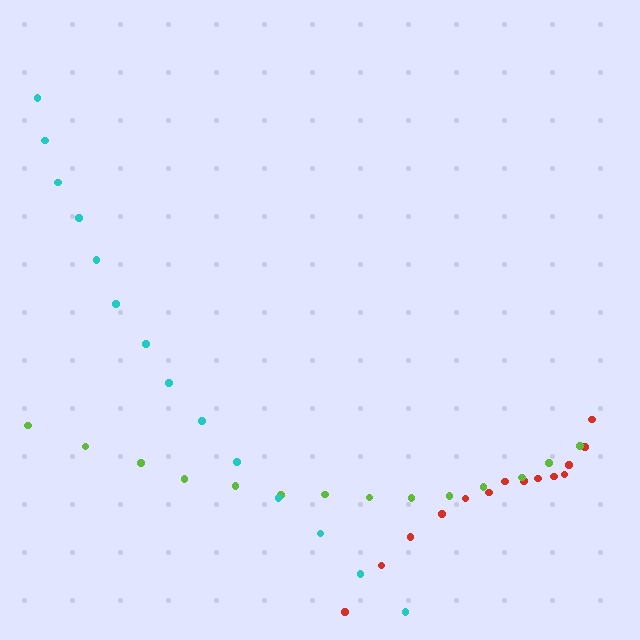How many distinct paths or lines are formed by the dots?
There are 3 distinct paths.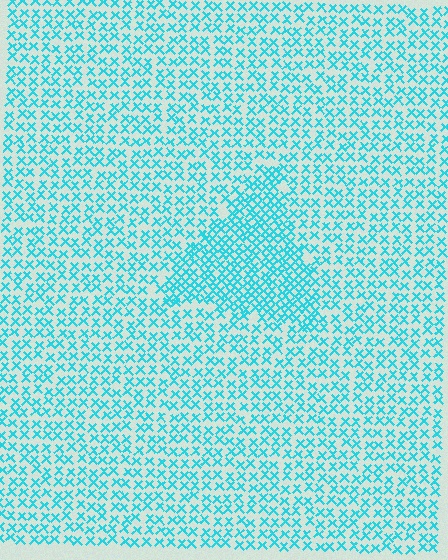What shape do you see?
I see a triangle.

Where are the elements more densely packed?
The elements are more densely packed inside the triangle boundary.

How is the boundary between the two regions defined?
The boundary is defined by a change in element density (approximately 1.7x ratio). All elements are the same color, size, and shape.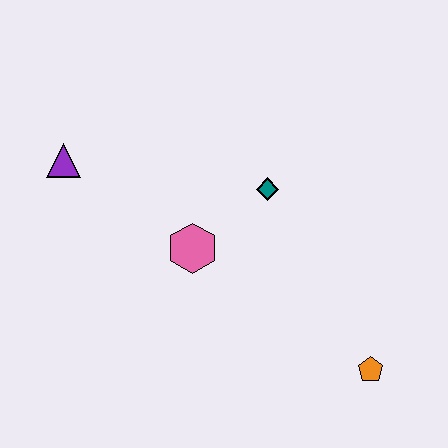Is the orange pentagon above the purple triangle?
No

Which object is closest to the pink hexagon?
The teal diamond is closest to the pink hexagon.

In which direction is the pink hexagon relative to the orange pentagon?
The pink hexagon is to the left of the orange pentagon.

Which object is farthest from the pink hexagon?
The orange pentagon is farthest from the pink hexagon.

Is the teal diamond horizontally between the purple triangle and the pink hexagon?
No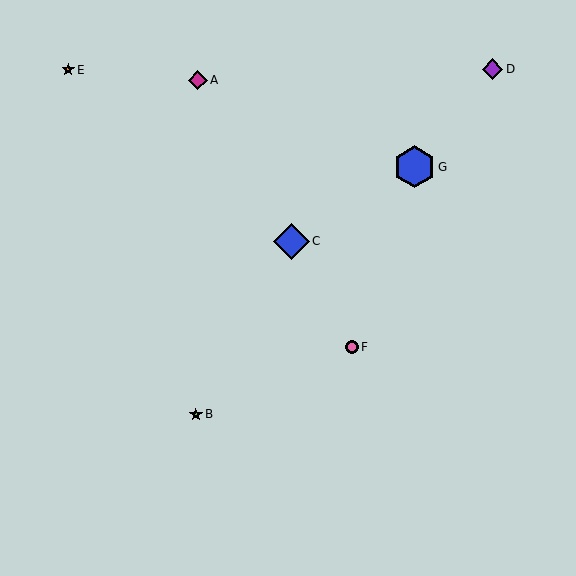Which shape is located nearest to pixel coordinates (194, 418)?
The lime star (labeled B) at (196, 414) is nearest to that location.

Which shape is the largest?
The blue hexagon (labeled G) is the largest.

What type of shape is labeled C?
Shape C is a blue diamond.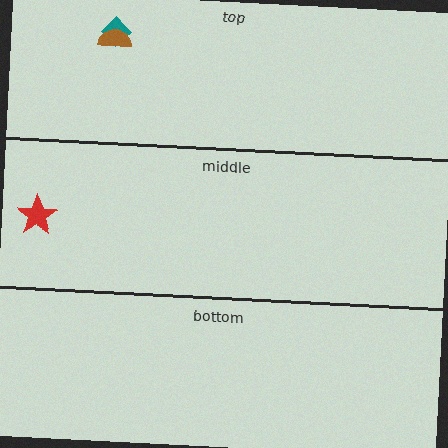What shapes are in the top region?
The teal diamond, the brown semicircle.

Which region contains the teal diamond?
The top region.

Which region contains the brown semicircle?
The top region.